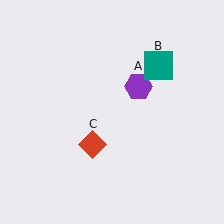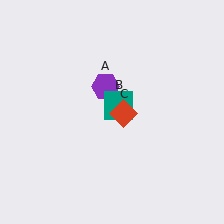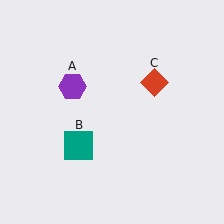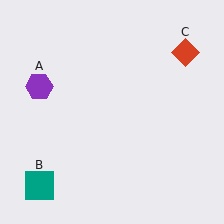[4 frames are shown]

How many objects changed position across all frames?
3 objects changed position: purple hexagon (object A), teal square (object B), red diamond (object C).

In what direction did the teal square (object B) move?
The teal square (object B) moved down and to the left.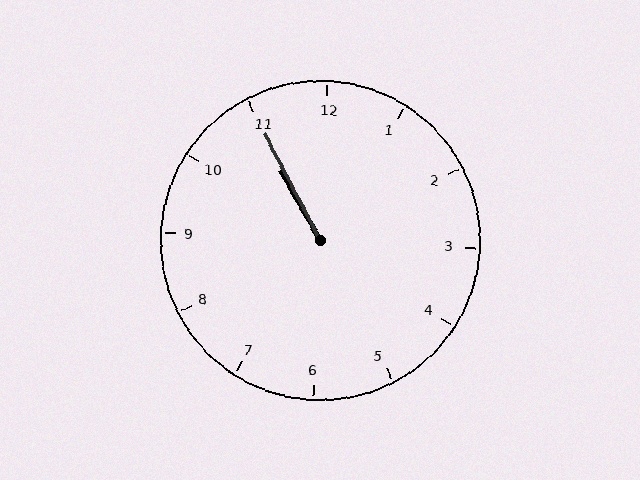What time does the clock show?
10:55.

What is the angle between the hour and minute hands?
Approximately 2 degrees.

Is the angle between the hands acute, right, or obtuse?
It is acute.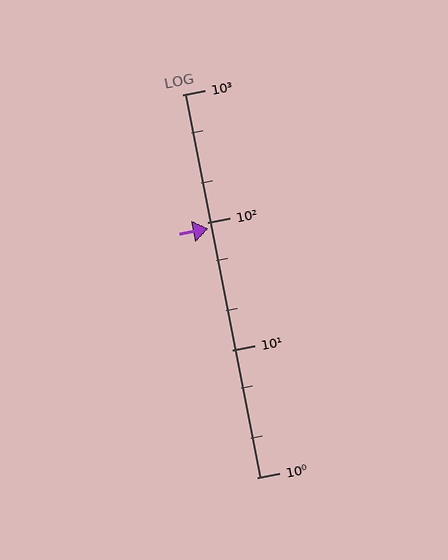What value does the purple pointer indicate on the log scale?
The pointer indicates approximately 89.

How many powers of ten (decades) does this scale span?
The scale spans 3 decades, from 1 to 1000.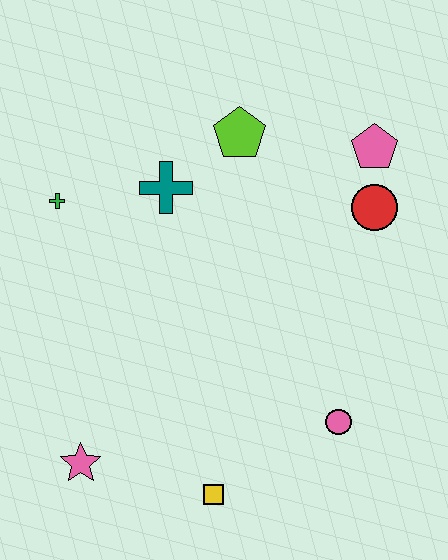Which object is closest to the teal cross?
The lime pentagon is closest to the teal cross.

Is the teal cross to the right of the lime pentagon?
No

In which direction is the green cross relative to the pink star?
The green cross is above the pink star.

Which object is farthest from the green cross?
The pink circle is farthest from the green cross.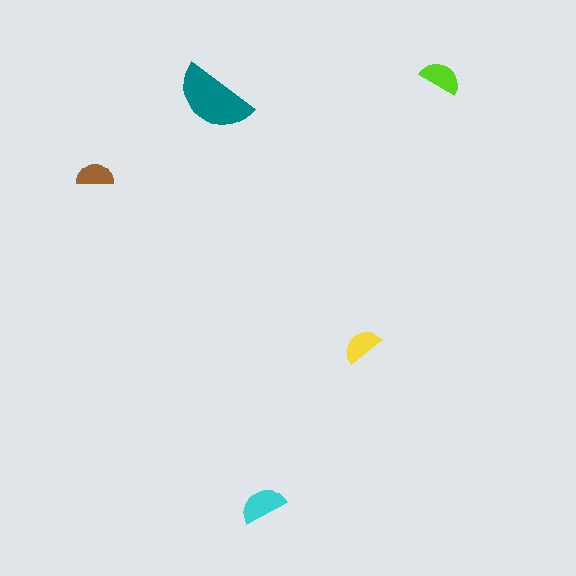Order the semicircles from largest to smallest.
the teal one, the cyan one, the lime one, the yellow one, the brown one.